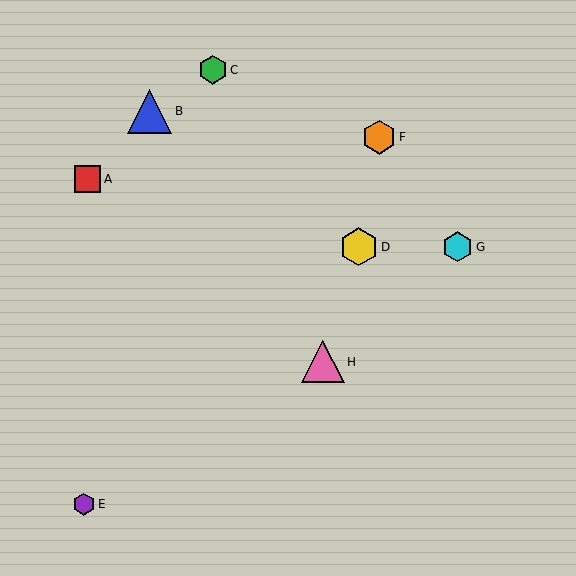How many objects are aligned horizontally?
2 objects (D, G) are aligned horizontally.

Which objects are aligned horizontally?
Objects D, G are aligned horizontally.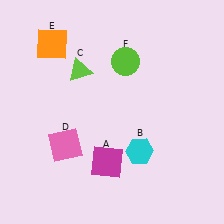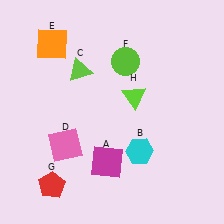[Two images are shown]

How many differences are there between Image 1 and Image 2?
There are 2 differences between the two images.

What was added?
A red pentagon (G), a lime triangle (H) were added in Image 2.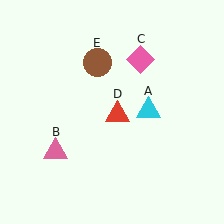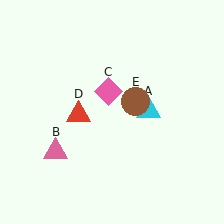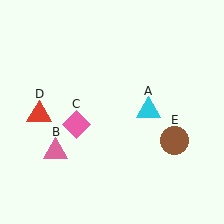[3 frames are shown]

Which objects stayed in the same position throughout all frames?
Cyan triangle (object A) and pink triangle (object B) remained stationary.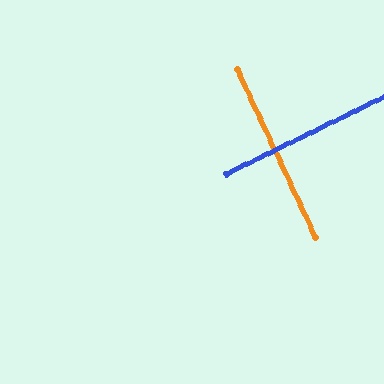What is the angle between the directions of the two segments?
Approximately 89 degrees.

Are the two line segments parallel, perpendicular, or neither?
Perpendicular — they meet at approximately 89°.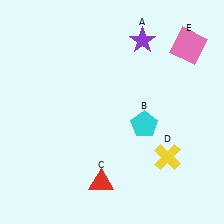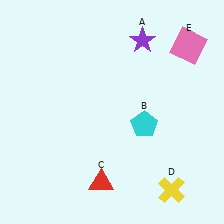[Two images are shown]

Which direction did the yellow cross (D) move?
The yellow cross (D) moved down.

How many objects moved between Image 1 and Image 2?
1 object moved between the two images.